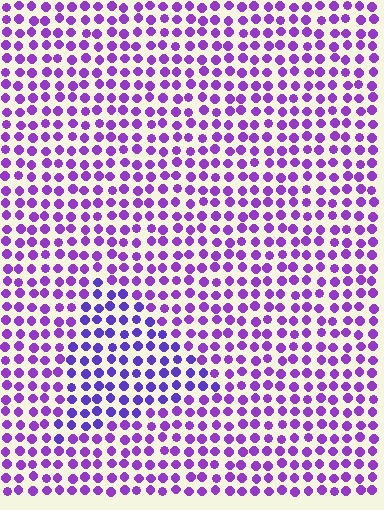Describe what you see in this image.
The image is filled with small purple elements in a uniform arrangement. A triangle-shaped region is visible where the elements are tinted to a slightly different hue, forming a subtle color boundary.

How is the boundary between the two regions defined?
The boundary is defined purely by a slight shift in hue (about 24 degrees). Spacing, size, and orientation are identical on both sides.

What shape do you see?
I see a triangle.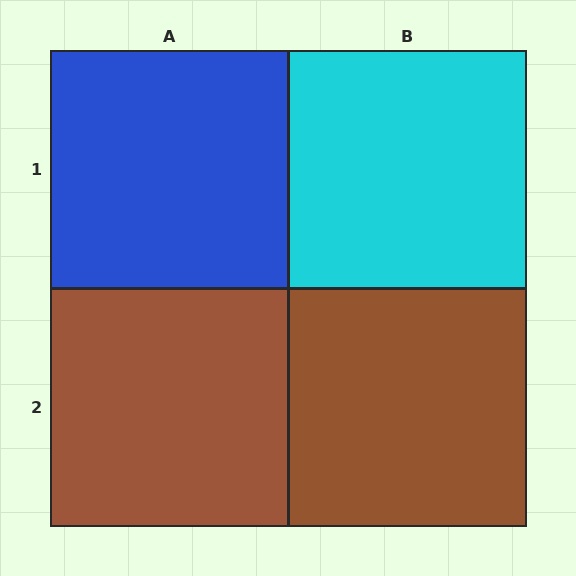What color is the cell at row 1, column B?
Cyan.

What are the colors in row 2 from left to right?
Brown, brown.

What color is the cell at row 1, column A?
Blue.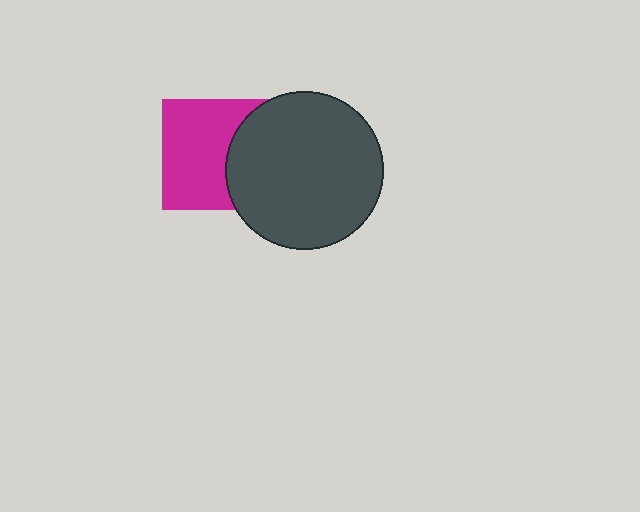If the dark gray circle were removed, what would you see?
You would see the complete magenta square.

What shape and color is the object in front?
The object in front is a dark gray circle.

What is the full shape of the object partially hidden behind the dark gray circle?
The partially hidden object is a magenta square.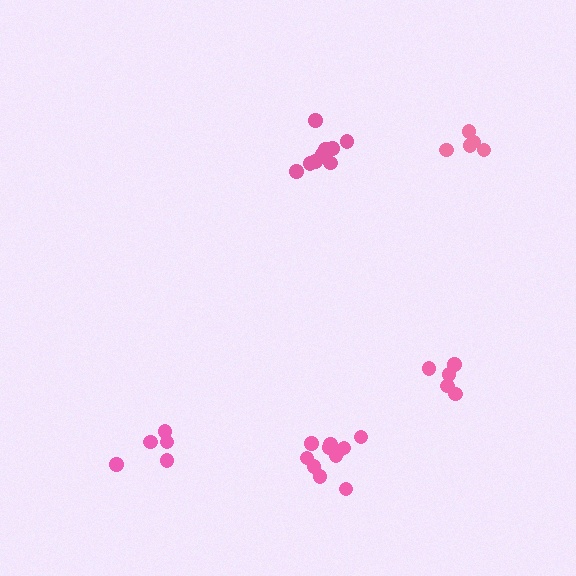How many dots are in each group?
Group 1: 9 dots, Group 2: 11 dots, Group 3: 5 dots, Group 4: 5 dots, Group 5: 5 dots (35 total).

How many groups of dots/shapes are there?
There are 5 groups.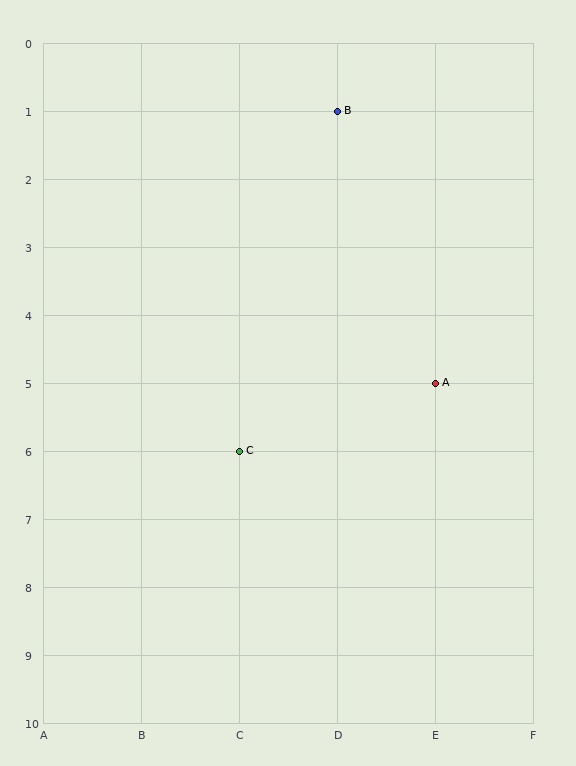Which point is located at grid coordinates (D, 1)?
Point B is at (D, 1).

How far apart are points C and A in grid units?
Points C and A are 2 columns and 1 row apart (about 2.2 grid units diagonally).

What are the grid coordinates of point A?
Point A is at grid coordinates (E, 5).